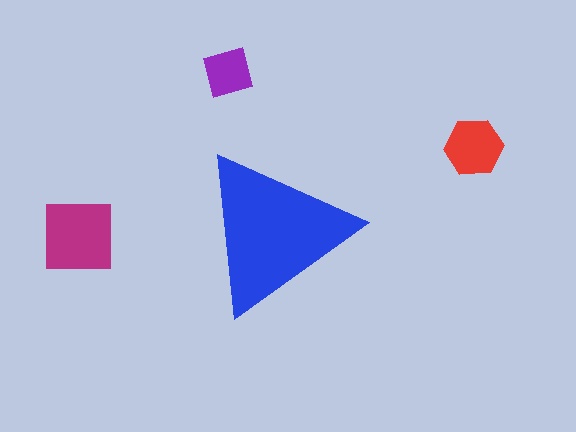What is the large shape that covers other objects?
A blue triangle.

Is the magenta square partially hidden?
No, the magenta square is fully visible.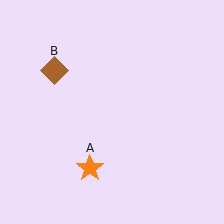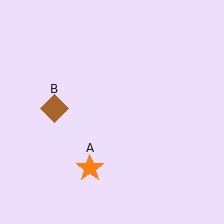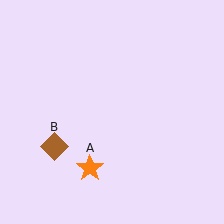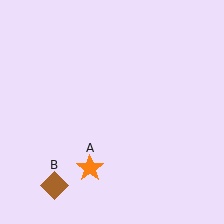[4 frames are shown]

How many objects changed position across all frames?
1 object changed position: brown diamond (object B).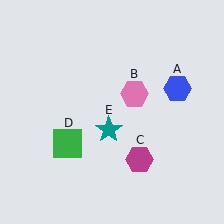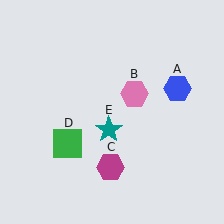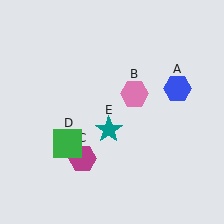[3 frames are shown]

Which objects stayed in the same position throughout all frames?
Blue hexagon (object A) and pink hexagon (object B) and green square (object D) and teal star (object E) remained stationary.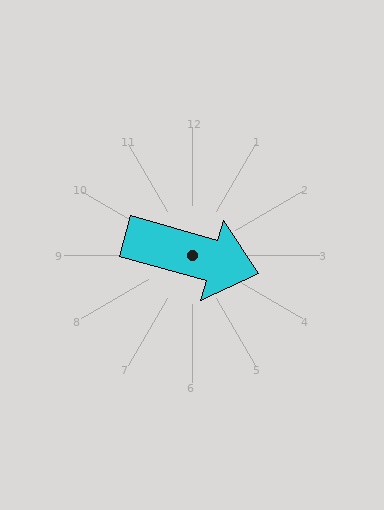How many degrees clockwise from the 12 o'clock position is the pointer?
Approximately 106 degrees.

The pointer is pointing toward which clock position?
Roughly 4 o'clock.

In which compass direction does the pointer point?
East.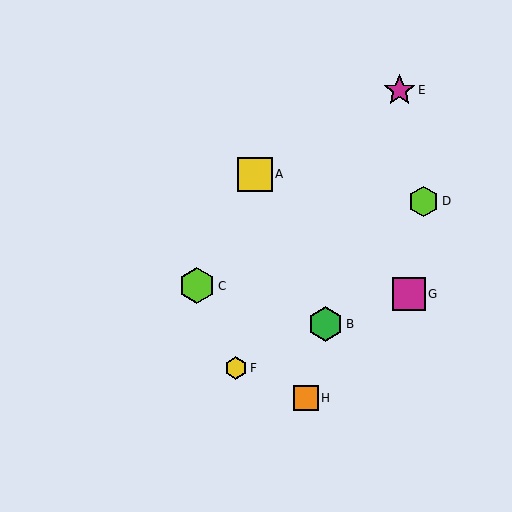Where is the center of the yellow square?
The center of the yellow square is at (255, 174).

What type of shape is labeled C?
Shape C is a lime hexagon.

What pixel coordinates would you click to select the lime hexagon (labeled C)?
Click at (197, 286) to select the lime hexagon C.